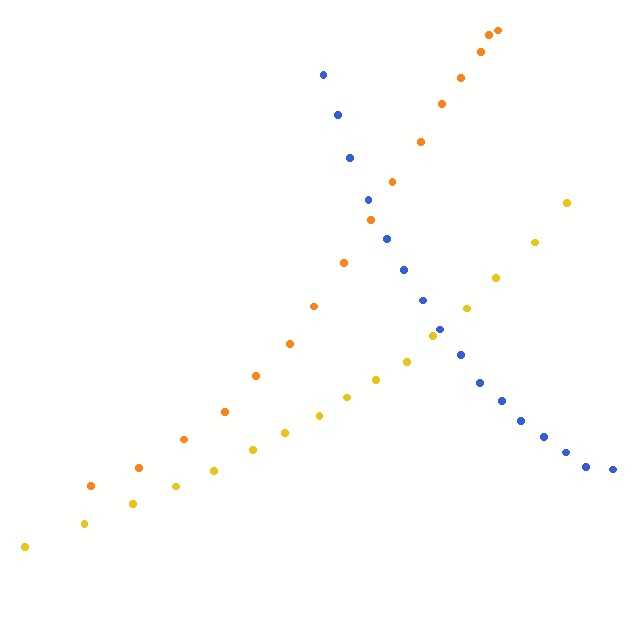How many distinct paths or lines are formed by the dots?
There are 3 distinct paths.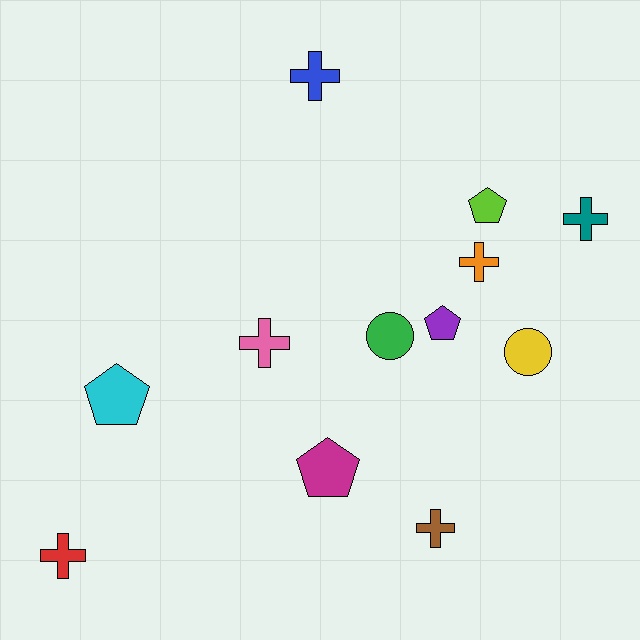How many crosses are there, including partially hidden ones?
There are 6 crosses.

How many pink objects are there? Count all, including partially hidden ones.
There is 1 pink object.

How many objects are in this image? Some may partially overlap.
There are 12 objects.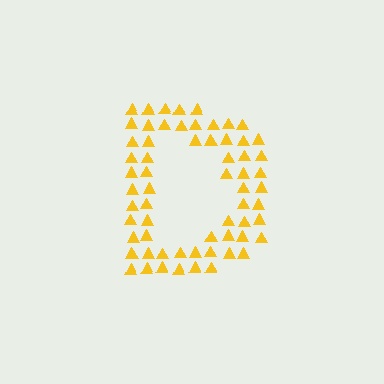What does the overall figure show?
The overall figure shows the letter D.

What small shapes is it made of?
It is made of small triangles.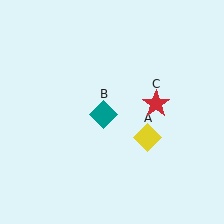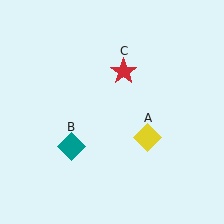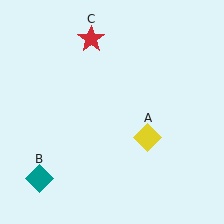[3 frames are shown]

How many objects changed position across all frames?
2 objects changed position: teal diamond (object B), red star (object C).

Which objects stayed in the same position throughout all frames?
Yellow diamond (object A) remained stationary.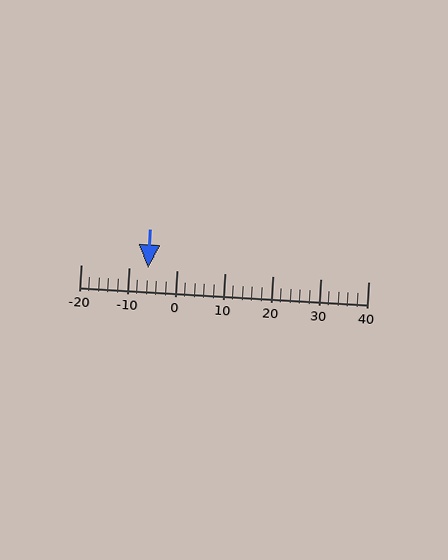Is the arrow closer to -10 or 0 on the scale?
The arrow is closer to -10.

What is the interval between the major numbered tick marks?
The major tick marks are spaced 10 units apart.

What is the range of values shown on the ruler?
The ruler shows values from -20 to 40.